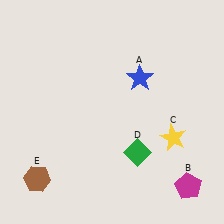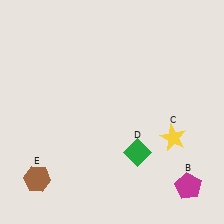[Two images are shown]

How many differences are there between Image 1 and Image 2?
There is 1 difference between the two images.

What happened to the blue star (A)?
The blue star (A) was removed in Image 2. It was in the top-right area of Image 1.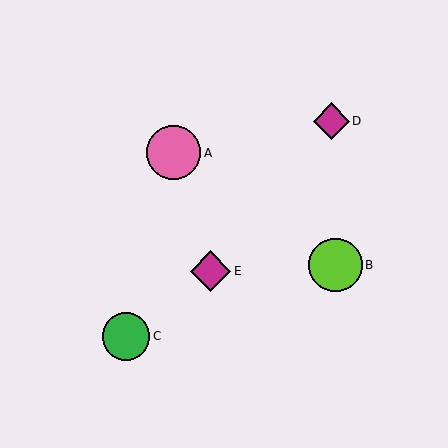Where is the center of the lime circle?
The center of the lime circle is at (335, 265).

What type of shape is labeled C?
Shape C is a green circle.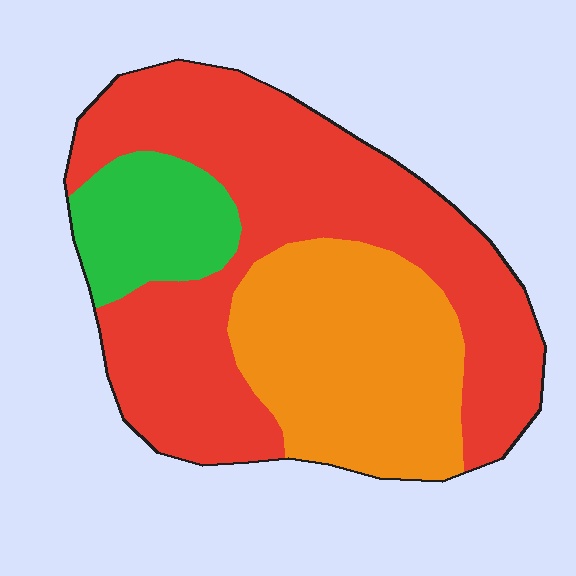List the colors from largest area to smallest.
From largest to smallest: red, orange, green.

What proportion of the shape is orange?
Orange covers around 30% of the shape.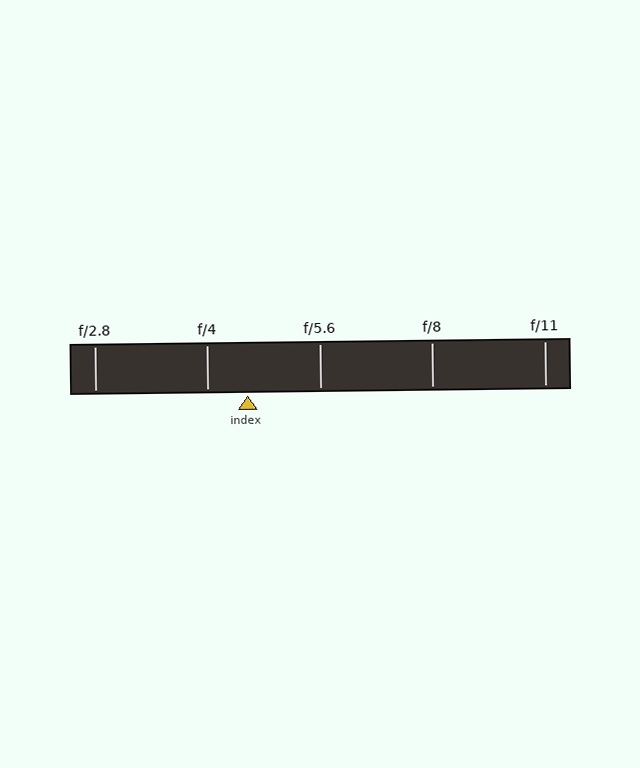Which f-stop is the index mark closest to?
The index mark is closest to f/4.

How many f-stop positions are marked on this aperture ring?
There are 5 f-stop positions marked.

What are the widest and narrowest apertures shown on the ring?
The widest aperture shown is f/2.8 and the narrowest is f/11.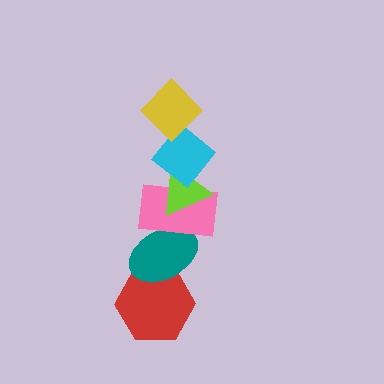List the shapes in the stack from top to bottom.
From top to bottom: the yellow diamond, the cyan diamond, the lime triangle, the pink rectangle, the teal ellipse, the red hexagon.